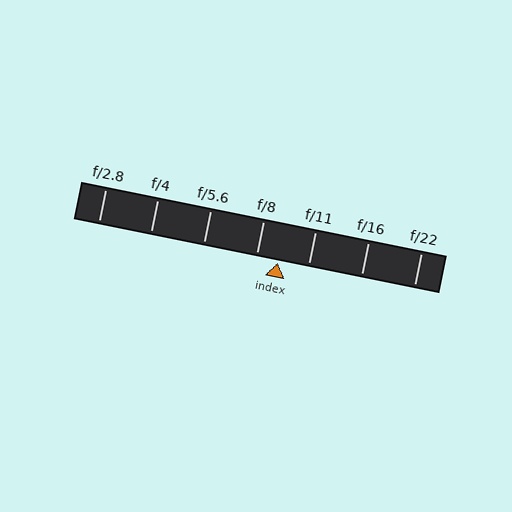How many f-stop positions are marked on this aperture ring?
There are 7 f-stop positions marked.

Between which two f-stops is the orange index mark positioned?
The index mark is between f/8 and f/11.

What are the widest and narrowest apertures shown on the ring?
The widest aperture shown is f/2.8 and the narrowest is f/22.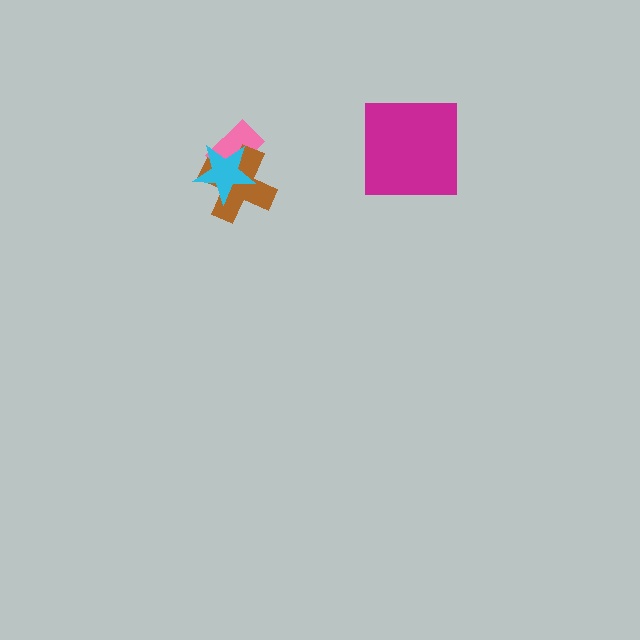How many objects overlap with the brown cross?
2 objects overlap with the brown cross.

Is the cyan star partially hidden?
No, no other shape covers it.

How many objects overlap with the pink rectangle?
2 objects overlap with the pink rectangle.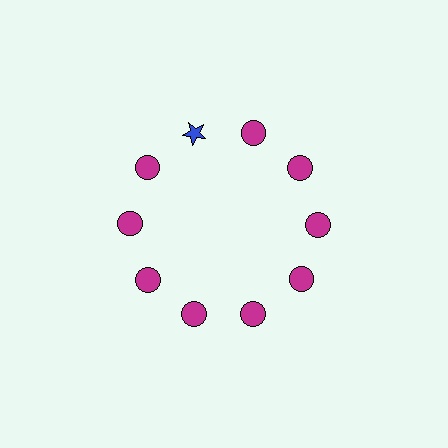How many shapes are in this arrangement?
There are 10 shapes arranged in a ring pattern.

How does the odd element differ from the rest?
It differs in both color (blue instead of magenta) and shape (star instead of circle).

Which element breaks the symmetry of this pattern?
The blue star at roughly the 11 o'clock position breaks the symmetry. All other shapes are magenta circles.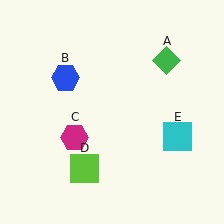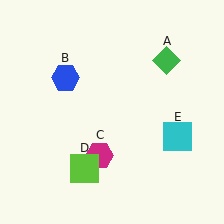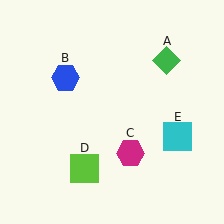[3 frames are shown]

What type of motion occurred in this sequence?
The magenta hexagon (object C) rotated counterclockwise around the center of the scene.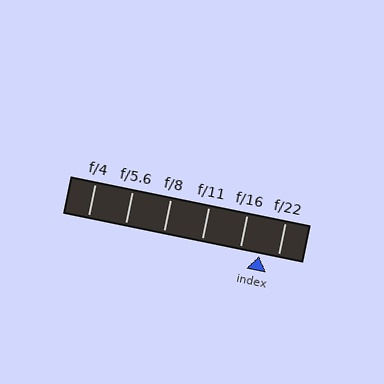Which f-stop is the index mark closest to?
The index mark is closest to f/22.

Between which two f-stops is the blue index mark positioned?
The index mark is between f/16 and f/22.